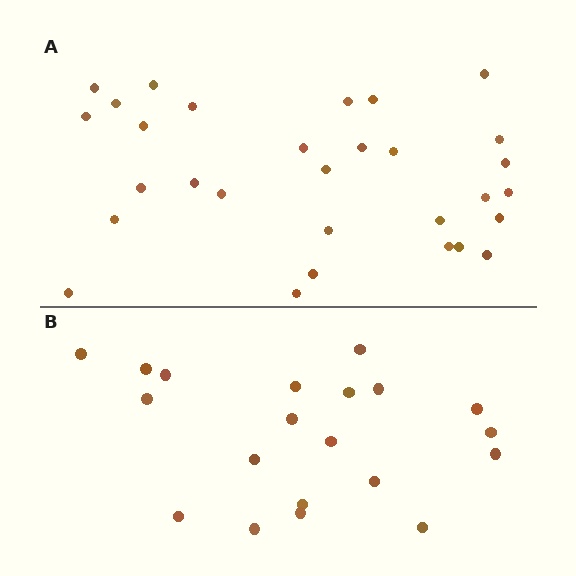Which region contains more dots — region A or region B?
Region A (the top region) has more dots.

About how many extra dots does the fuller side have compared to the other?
Region A has roughly 10 or so more dots than region B.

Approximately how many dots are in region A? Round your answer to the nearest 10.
About 30 dots.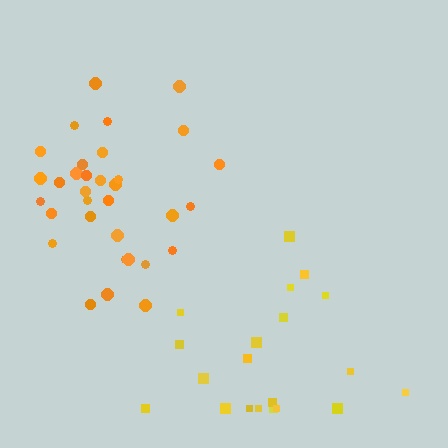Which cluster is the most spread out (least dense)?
Yellow.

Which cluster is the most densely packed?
Orange.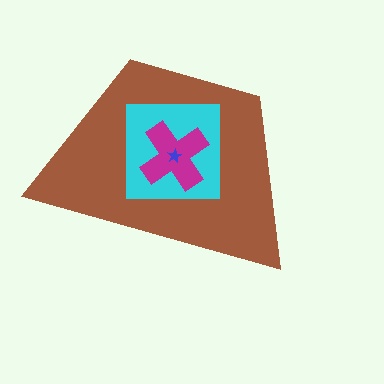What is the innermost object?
The blue star.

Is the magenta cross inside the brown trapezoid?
Yes.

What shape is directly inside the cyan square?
The magenta cross.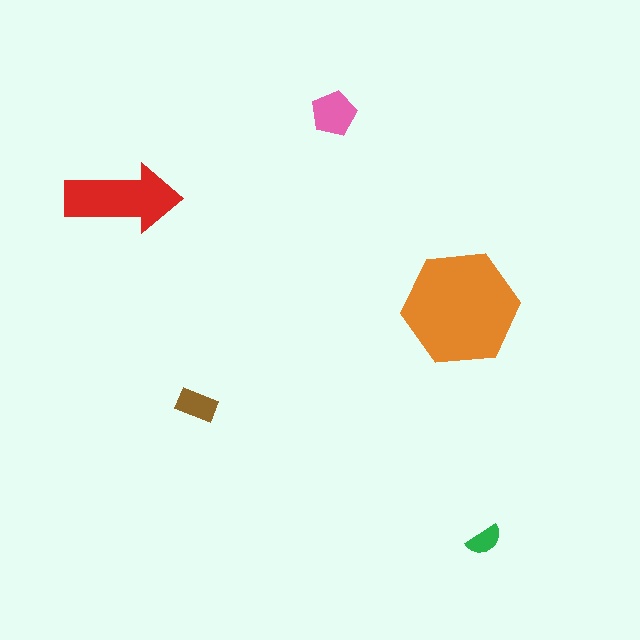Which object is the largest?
The orange hexagon.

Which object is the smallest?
The green semicircle.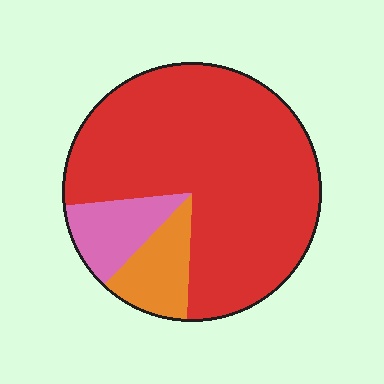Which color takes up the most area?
Red, at roughly 75%.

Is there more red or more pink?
Red.